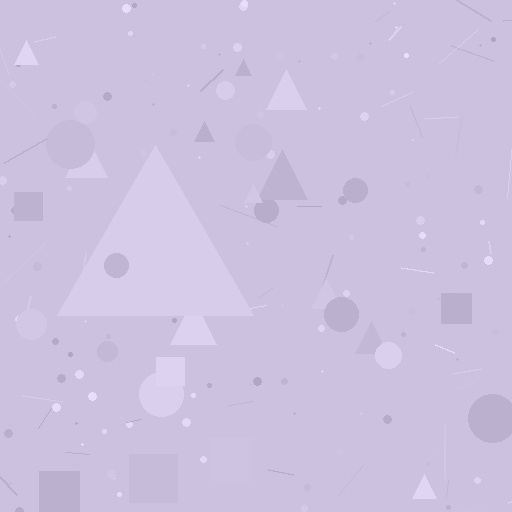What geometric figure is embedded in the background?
A triangle is embedded in the background.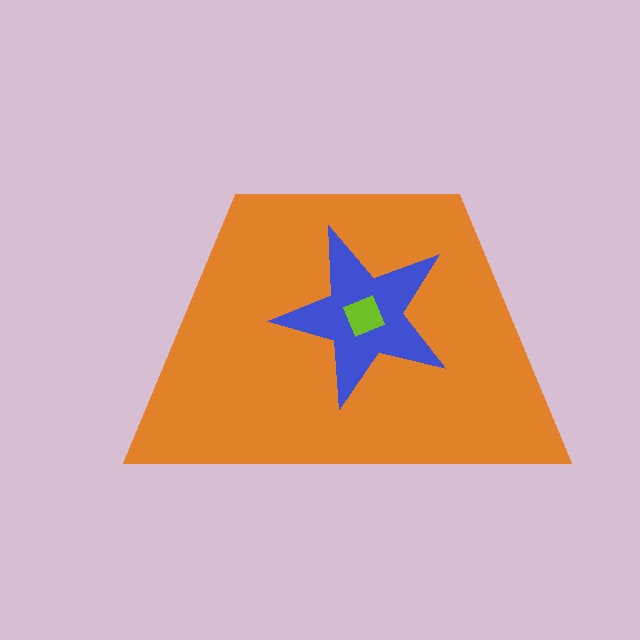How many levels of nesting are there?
3.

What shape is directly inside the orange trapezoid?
The blue star.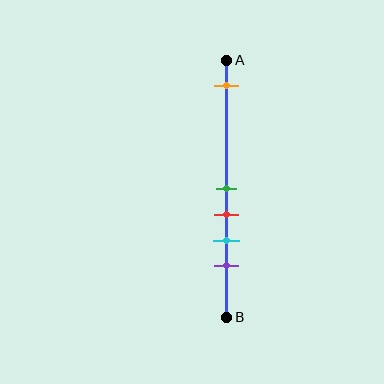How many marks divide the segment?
There are 5 marks dividing the segment.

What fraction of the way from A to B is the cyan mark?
The cyan mark is approximately 70% (0.7) of the way from A to B.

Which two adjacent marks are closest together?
The green and red marks are the closest adjacent pair.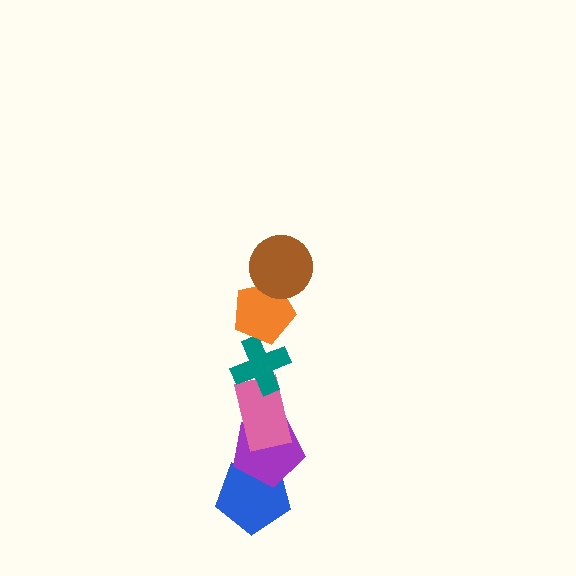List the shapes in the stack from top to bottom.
From top to bottom: the brown circle, the orange pentagon, the teal cross, the pink rectangle, the purple pentagon, the blue pentagon.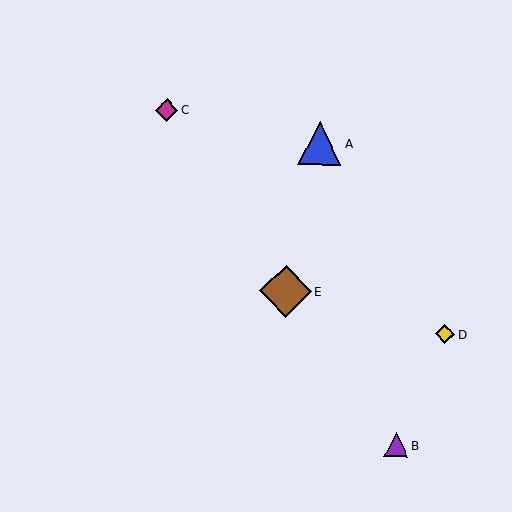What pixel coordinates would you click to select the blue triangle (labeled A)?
Click at (320, 143) to select the blue triangle A.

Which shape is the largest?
The brown diamond (labeled E) is the largest.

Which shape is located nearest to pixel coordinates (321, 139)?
The blue triangle (labeled A) at (320, 143) is nearest to that location.